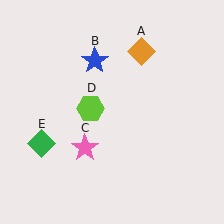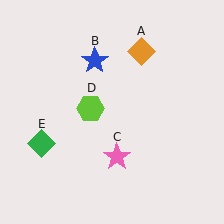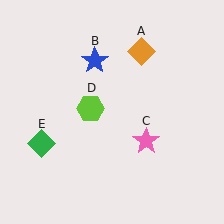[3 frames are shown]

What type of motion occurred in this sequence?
The pink star (object C) rotated counterclockwise around the center of the scene.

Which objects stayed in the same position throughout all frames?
Orange diamond (object A) and blue star (object B) and lime hexagon (object D) and green diamond (object E) remained stationary.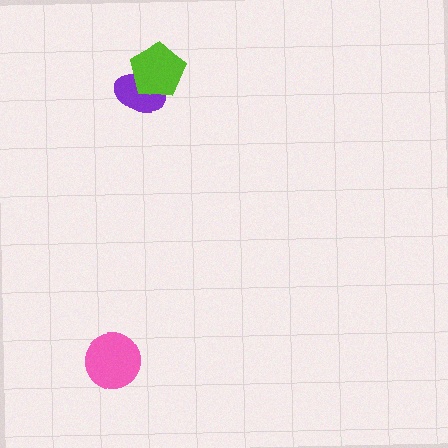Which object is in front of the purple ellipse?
The lime pentagon is in front of the purple ellipse.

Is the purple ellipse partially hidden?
Yes, it is partially covered by another shape.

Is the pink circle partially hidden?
No, no other shape covers it.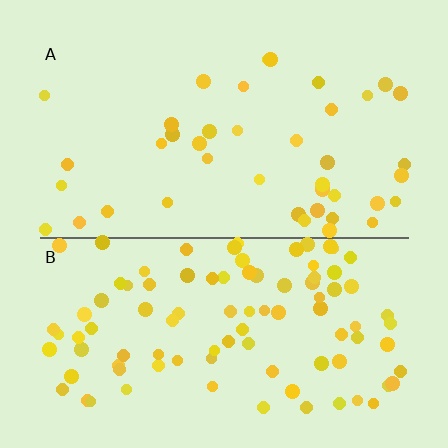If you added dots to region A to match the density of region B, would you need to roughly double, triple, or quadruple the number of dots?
Approximately double.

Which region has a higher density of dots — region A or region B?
B (the bottom).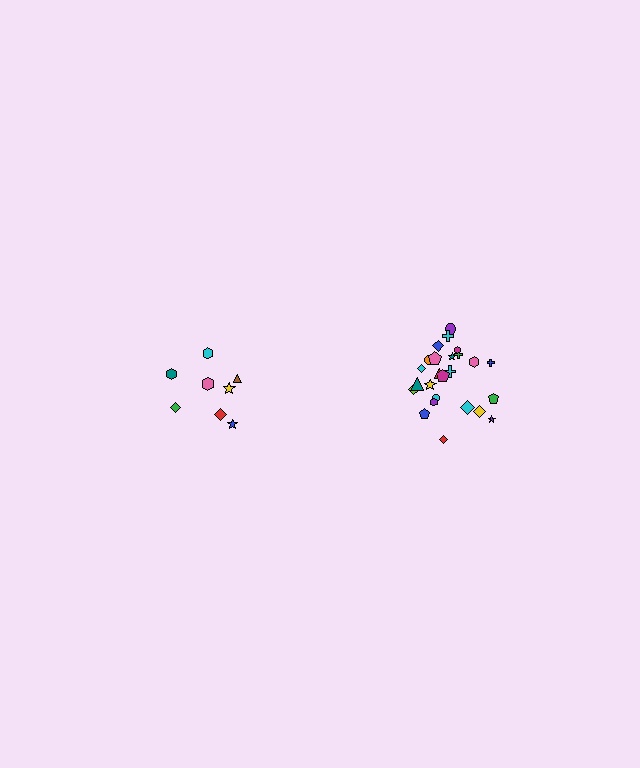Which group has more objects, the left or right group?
The right group.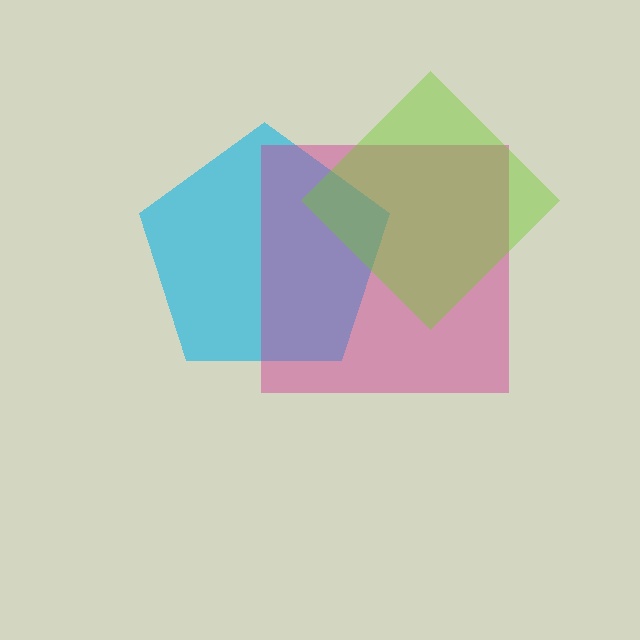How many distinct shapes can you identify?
There are 3 distinct shapes: a cyan pentagon, a magenta square, a lime diamond.